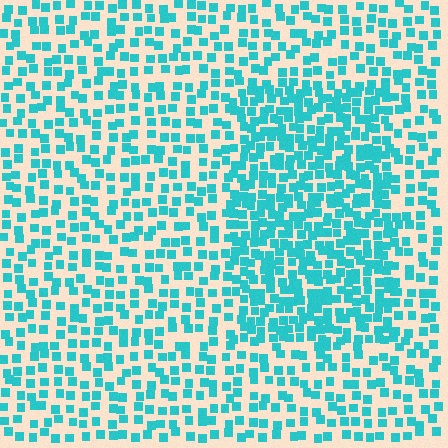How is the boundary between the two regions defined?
The boundary is defined by a change in element density (approximately 1.9x ratio). All elements are the same color, size, and shape.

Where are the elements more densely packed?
The elements are more densely packed inside the rectangle boundary.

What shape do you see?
I see a rectangle.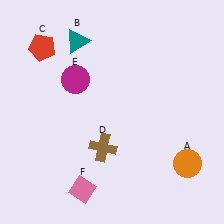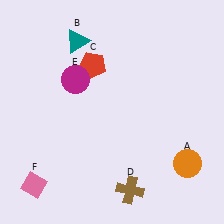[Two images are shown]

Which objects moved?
The objects that moved are: the red pentagon (C), the brown cross (D), the pink diamond (F).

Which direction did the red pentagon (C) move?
The red pentagon (C) moved right.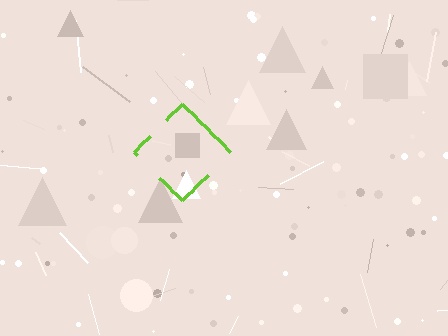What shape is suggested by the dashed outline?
The dashed outline suggests a diamond.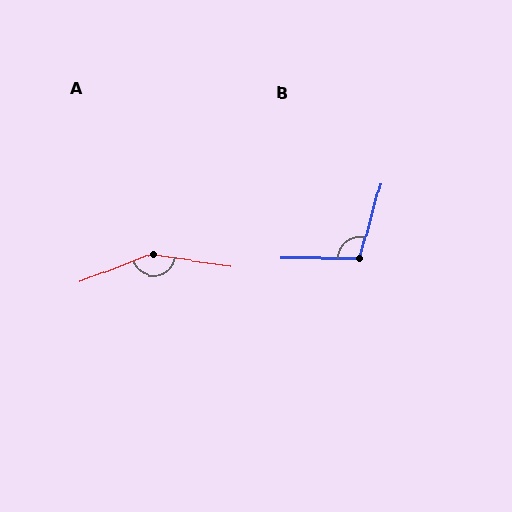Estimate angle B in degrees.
Approximately 105 degrees.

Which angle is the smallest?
B, at approximately 105 degrees.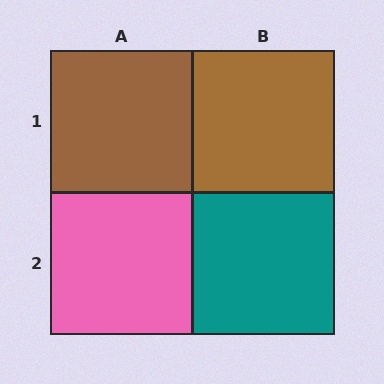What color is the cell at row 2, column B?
Teal.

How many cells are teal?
1 cell is teal.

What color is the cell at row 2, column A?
Pink.